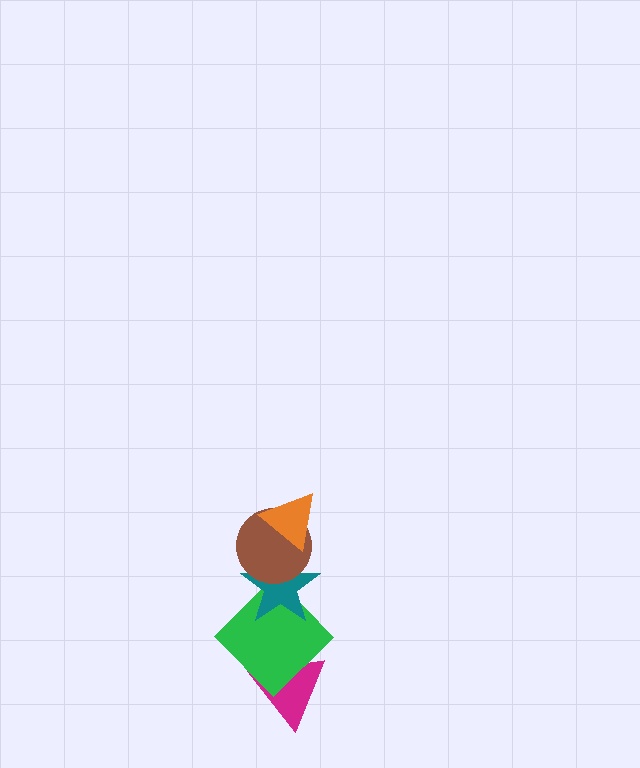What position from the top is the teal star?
The teal star is 3rd from the top.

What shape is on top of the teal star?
The brown circle is on top of the teal star.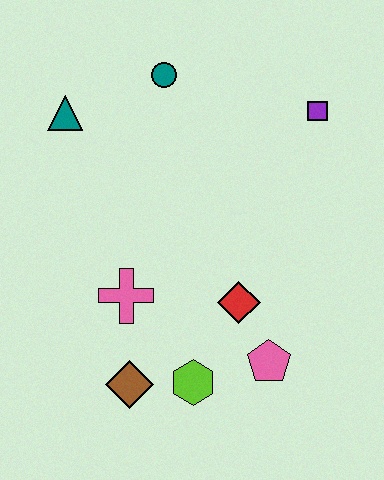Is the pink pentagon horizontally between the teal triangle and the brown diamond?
No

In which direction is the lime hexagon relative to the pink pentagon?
The lime hexagon is to the left of the pink pentagon.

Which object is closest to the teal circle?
The teal triangle is closest to the teal circle.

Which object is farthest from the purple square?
The brown diamond is farthest from the purple square.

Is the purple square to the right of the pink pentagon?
Yes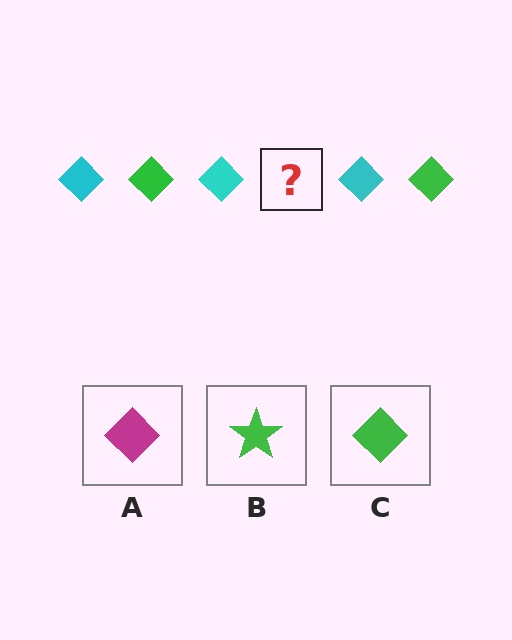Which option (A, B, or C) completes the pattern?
C.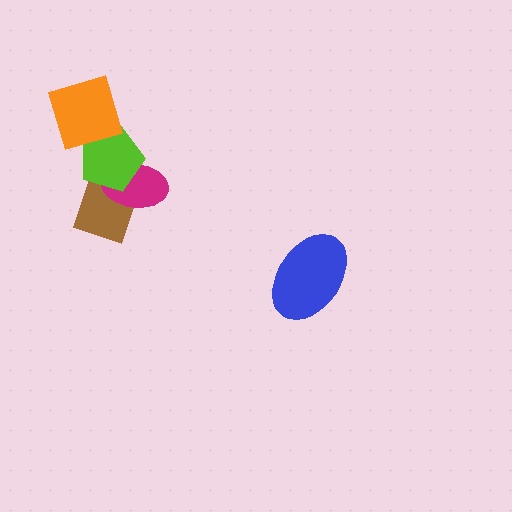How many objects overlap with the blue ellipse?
0 objects overlap with the blue ellipse.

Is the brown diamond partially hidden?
Yes, it is partially covered by another shape.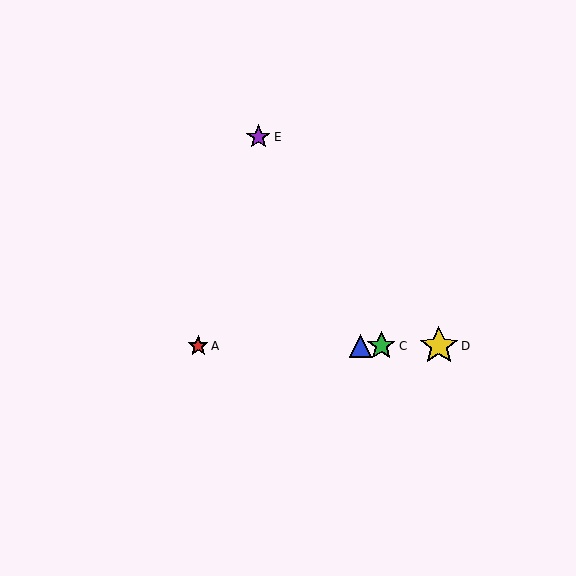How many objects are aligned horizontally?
4 objects (A, B, C, D) are aligned horizontally.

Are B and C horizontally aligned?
Yes, both are at y≈346.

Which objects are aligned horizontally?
Objects A, B, C, D are aligned horizontally.